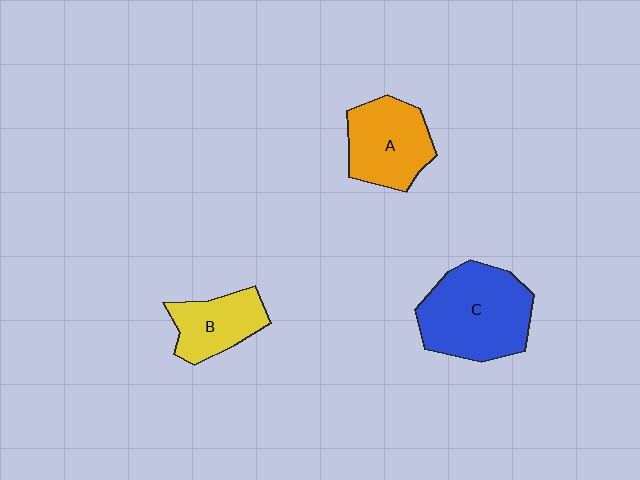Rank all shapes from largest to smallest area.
From largest to smallest: C (blue), A (orange), B (yellow).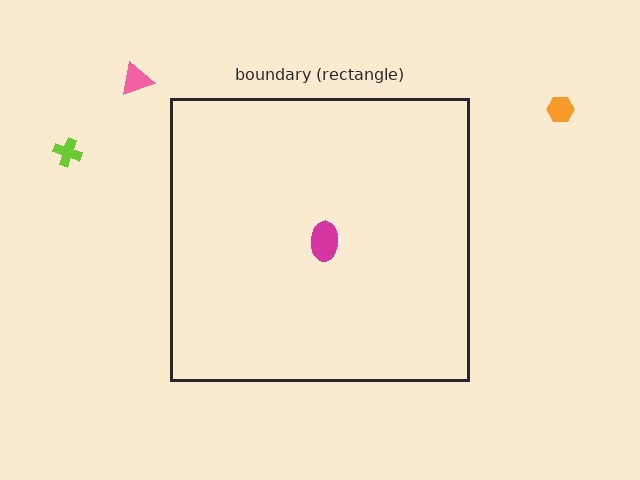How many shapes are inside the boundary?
1 inside, 3 outside.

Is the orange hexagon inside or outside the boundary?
Outside.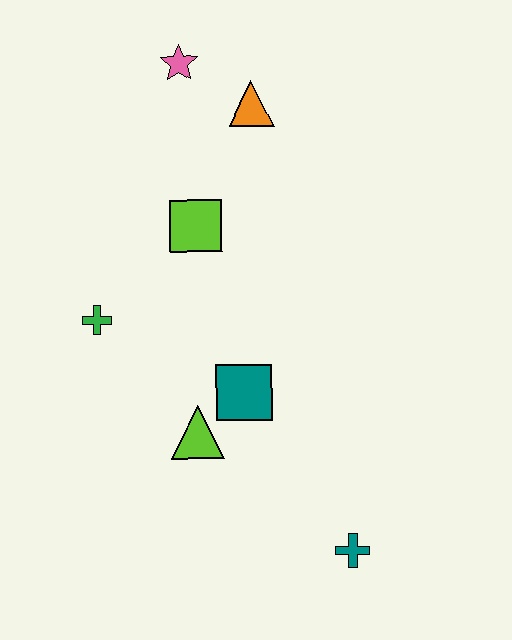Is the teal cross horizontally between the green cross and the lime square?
No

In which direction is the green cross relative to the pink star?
The green cross is below the pink star.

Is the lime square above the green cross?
Yes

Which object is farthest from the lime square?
The teal cross is farthest from the lime square.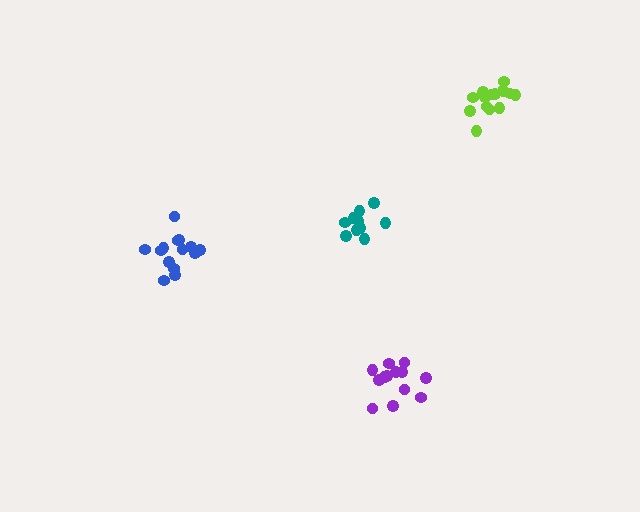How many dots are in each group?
Group 1: 15 dots, Group 2: 14 dots, Group 3: 13 dots, Group 4: 10 dots (52 total).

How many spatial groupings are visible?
There are 4 spatial groupings.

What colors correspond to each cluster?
The clusters are colored: lime, blue, purple, teal.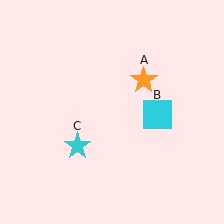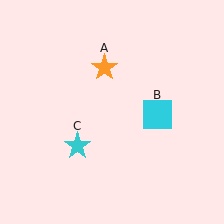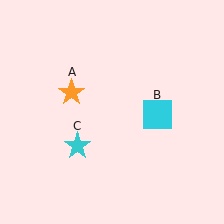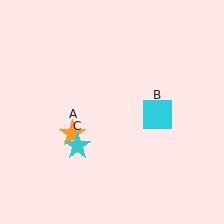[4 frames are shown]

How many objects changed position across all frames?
1 object changed position: orange star (object A).